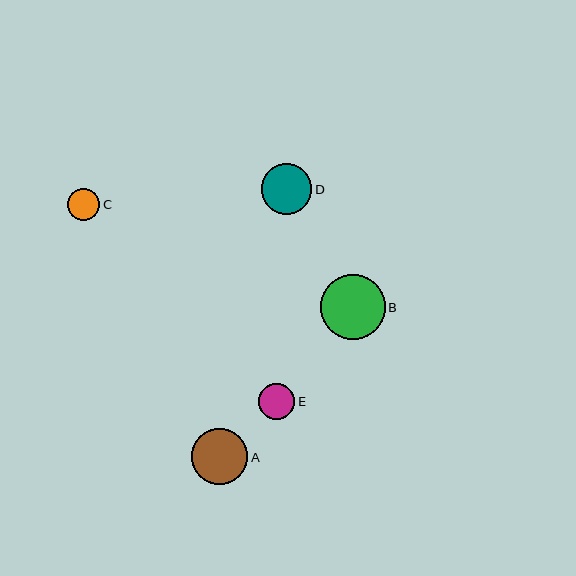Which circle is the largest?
Circle B is the largest with a size of approximately 64 pixels.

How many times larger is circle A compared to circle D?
Circle A is approximately 1.1 times the size of circle D.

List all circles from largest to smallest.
From largest to smallest: B, A, D, E, C.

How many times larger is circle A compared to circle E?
Circle A is approximately 1.5 times the size of circle E.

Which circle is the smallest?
Circle C is the smallest with a size of approximately 32 pixels.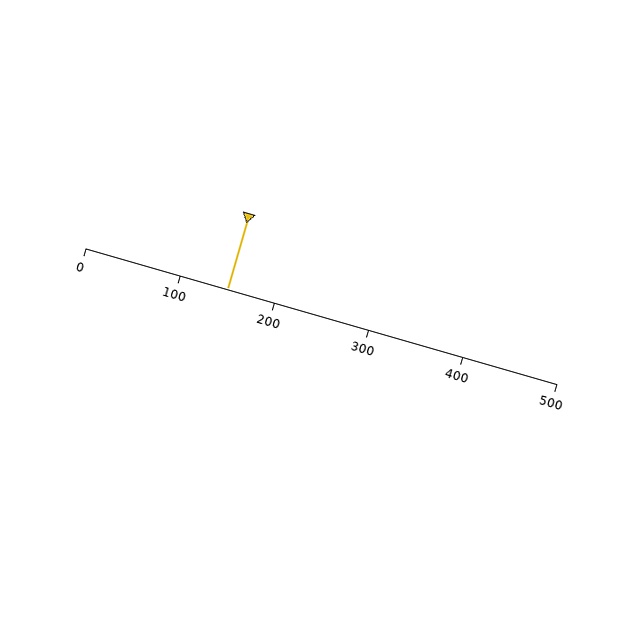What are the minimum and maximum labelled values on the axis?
The axis runs from 0 to 500.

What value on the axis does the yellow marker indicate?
The marker indicates approximately 150.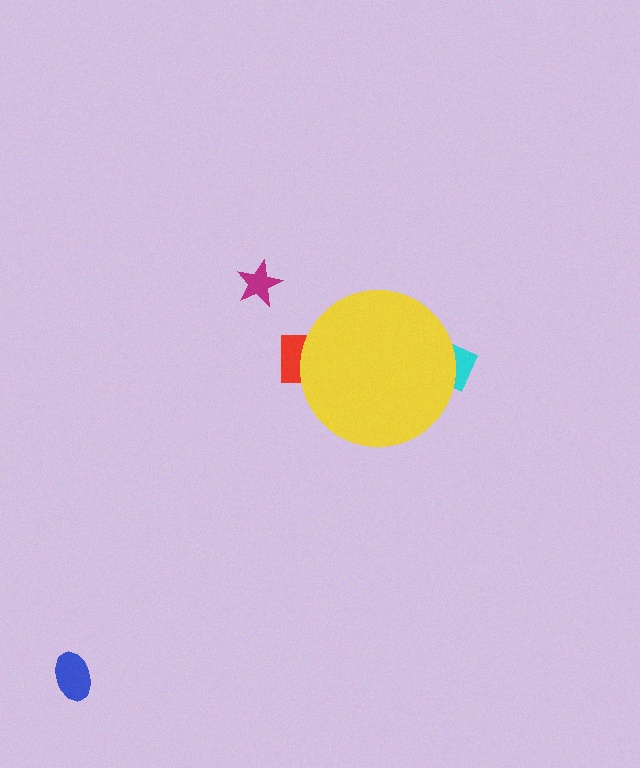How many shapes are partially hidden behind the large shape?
2 shapes are partially hidden.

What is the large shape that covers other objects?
A yellow circle.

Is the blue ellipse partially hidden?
No, the blue ellipse is fully visible.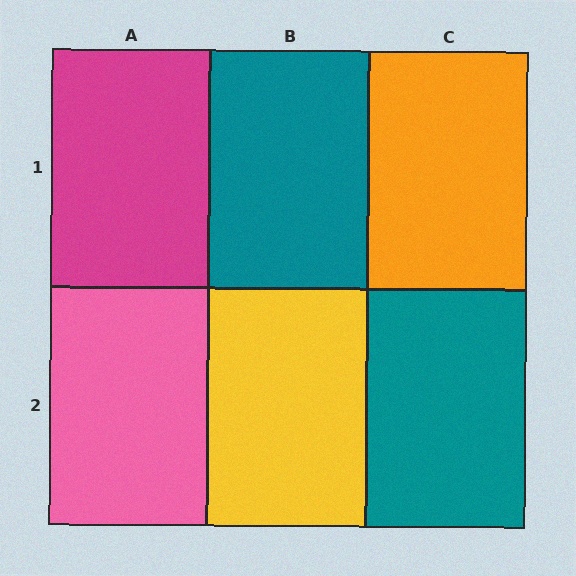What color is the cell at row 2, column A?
Pink.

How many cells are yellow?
1 cell is yellow.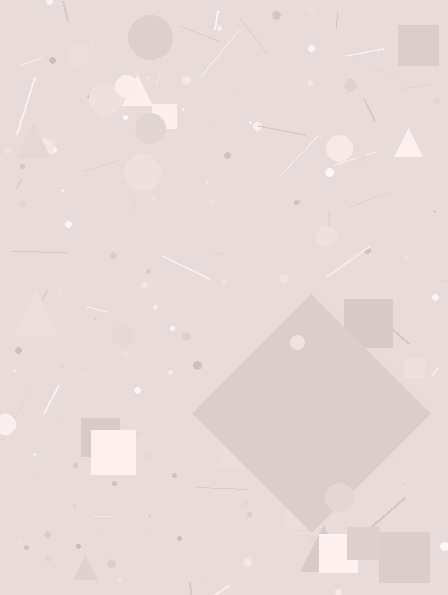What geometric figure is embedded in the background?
A diamond is embedded in the background.